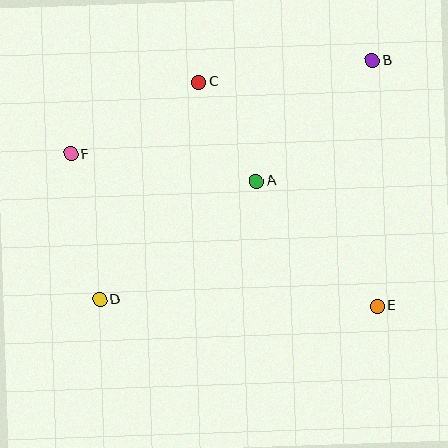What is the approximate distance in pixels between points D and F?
The distance between D and F is approximately 149 pixels.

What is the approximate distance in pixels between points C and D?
The distance between C and D is approximately 239 pixels.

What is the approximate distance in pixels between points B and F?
The distance between B and F is approximately 316 pixels.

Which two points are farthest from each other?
Points B and D are farthest from each other.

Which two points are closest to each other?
Points A and C are closest to each other.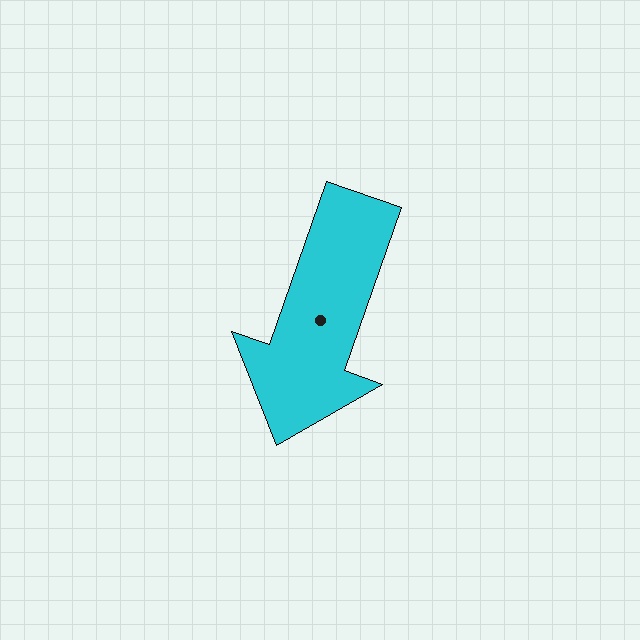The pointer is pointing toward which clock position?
Roughly 7 o'clock.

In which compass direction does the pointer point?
South.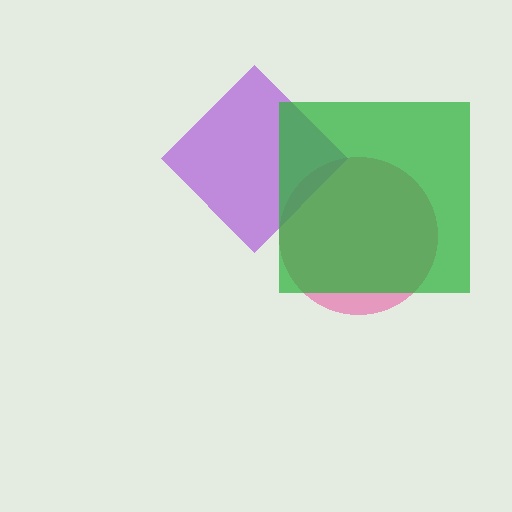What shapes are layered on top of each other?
The layered shapes are: a pink circle, a purple diamond, a green square.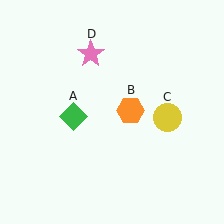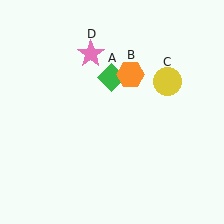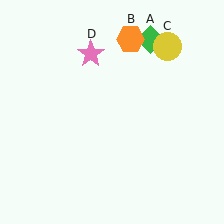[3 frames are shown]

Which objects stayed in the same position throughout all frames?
Pink star (object D) remained stationary.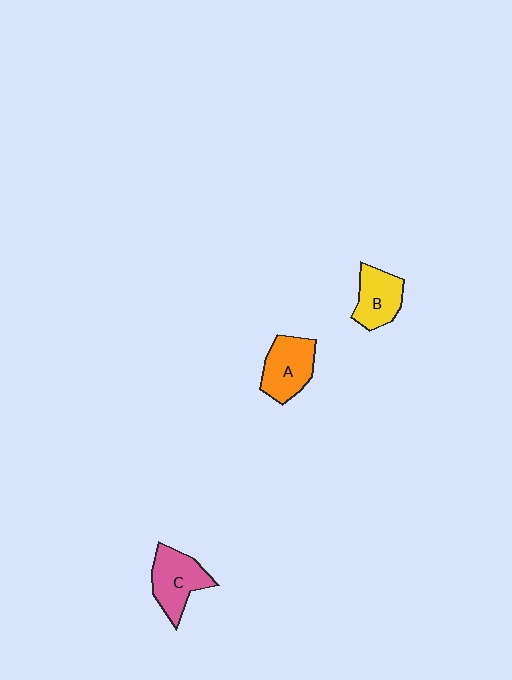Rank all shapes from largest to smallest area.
From largest to smallest: C (pink), A (orange), B (yellow).